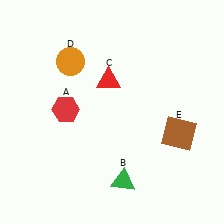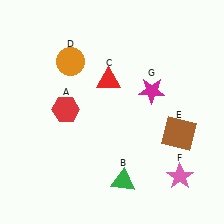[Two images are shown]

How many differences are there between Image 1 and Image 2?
There are 2 differences between the two images.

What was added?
A pink star (F), a magenta star (G) were added in Image 2.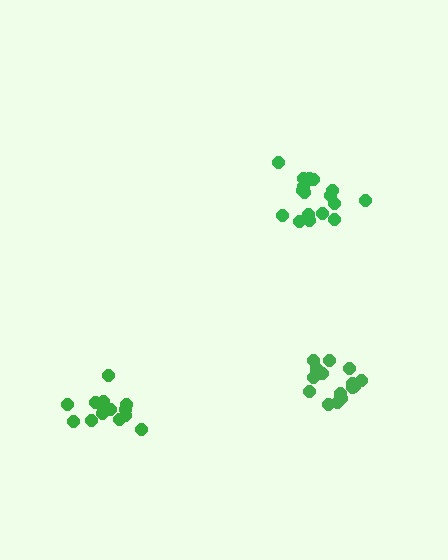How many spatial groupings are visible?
There are 3 spatial groupings.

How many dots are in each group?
Group 1: 15 dots, Group 2: 16 dots, Group 3: 18 dots (49 total).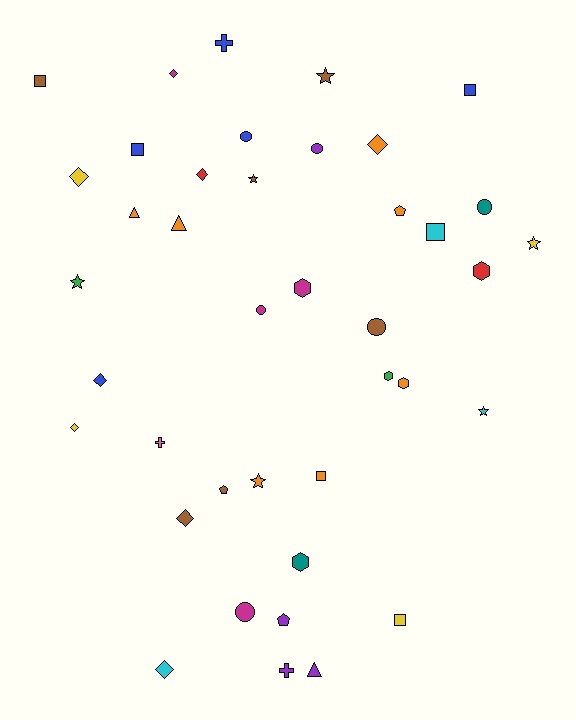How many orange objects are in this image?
There are 7 orange objects.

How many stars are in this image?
There are 6 stars.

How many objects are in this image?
There are 40 objects.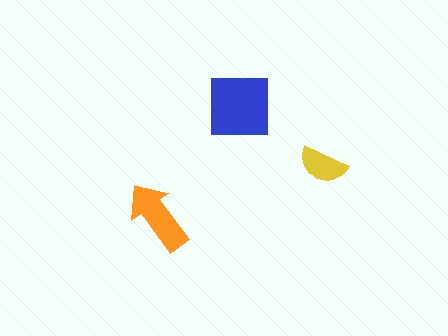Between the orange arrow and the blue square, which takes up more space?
The blue square.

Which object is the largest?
The blue square.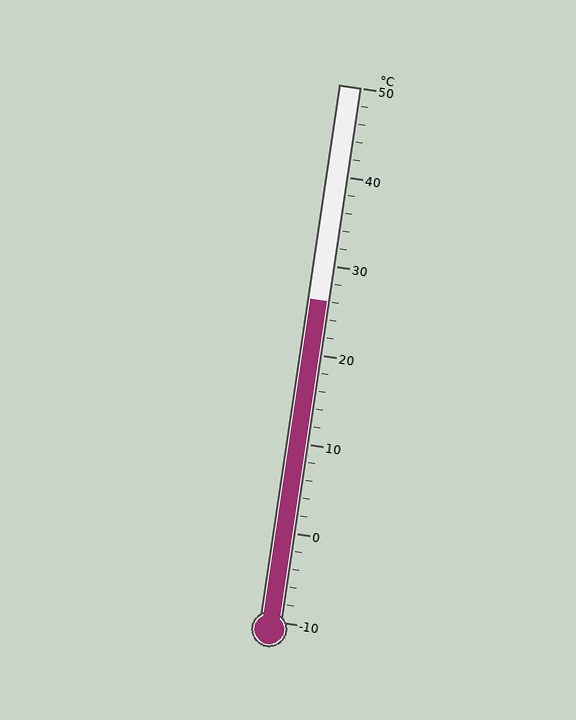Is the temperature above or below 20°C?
The temperature is above 20°C.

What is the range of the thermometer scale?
The thermometer scale ranges from -10°C to 50°C.